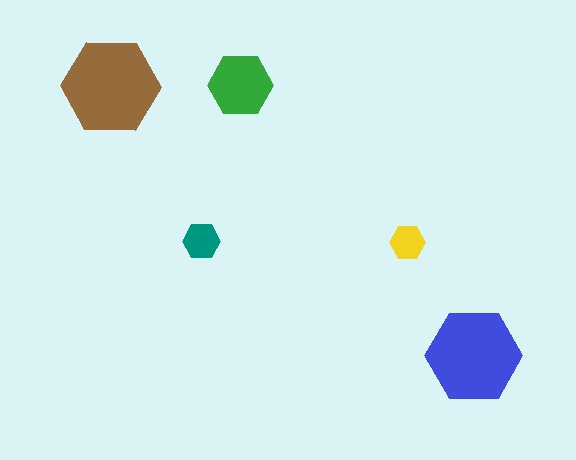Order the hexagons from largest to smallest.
the brown one, the blue one, the green one, the teal one, the yellow one.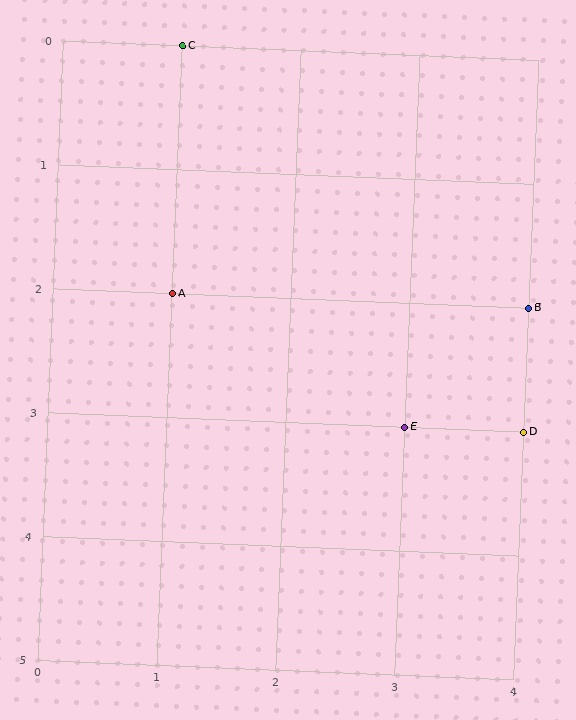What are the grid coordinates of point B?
Point B is at grid coordinates (4, 2).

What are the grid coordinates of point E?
Point E is at grid coordinates (3, 3).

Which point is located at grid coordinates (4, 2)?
Point B is at (4, 2).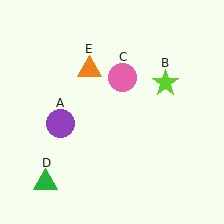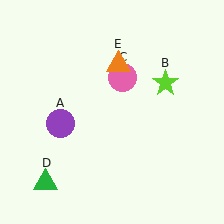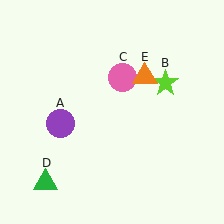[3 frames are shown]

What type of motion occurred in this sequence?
The orange triangle (object E) rotated clockwise around the center of the scene.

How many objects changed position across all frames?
1 object changed position: orange triangle (object E).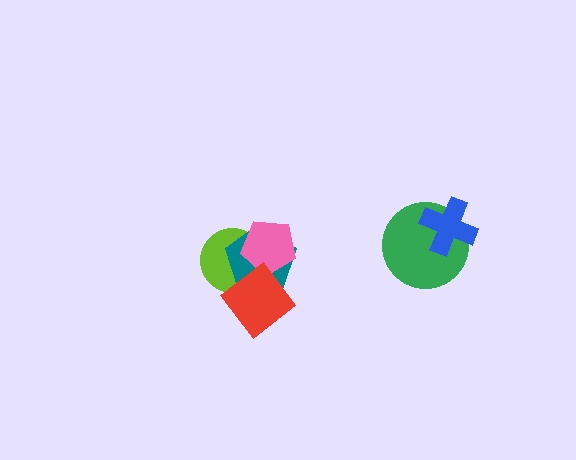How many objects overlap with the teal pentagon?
3 objects overlap with the teal pentagon.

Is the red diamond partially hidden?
No, no other shape covers it.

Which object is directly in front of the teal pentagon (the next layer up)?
The pink pentagon is directly in front of the teal pentagon.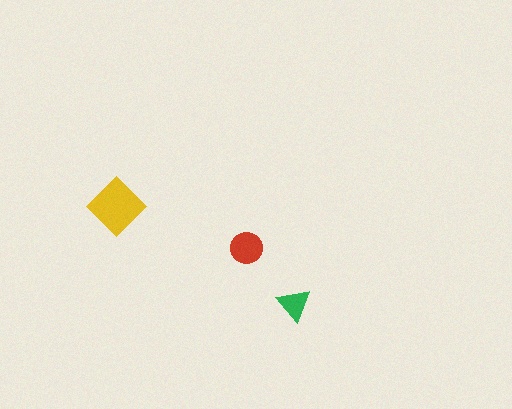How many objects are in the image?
There are 3 objects in the image.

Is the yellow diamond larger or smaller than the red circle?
Larger.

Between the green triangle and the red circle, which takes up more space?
The red circle.